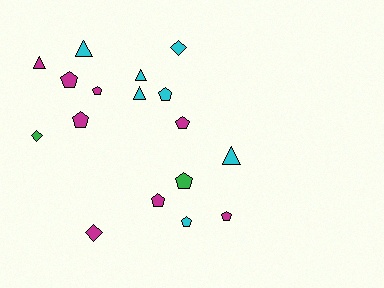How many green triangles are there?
There are no green triangles.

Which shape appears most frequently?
Pentagon, with 9 objects.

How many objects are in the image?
There are 17 objects.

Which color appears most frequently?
Magenta, with 8 objects.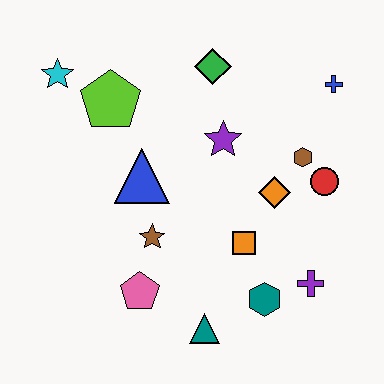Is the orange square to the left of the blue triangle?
No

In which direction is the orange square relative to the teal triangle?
The orange square is above the teal triangle.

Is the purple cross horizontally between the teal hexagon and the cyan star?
No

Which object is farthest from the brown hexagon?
The cyan star is farthest from the brown hexagon.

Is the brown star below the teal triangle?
No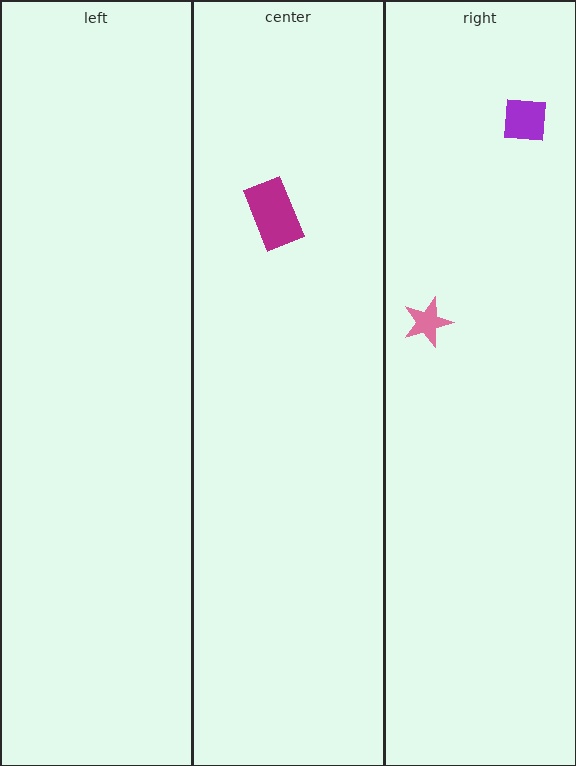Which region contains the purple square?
The right region.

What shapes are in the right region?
The purple square, the pink star.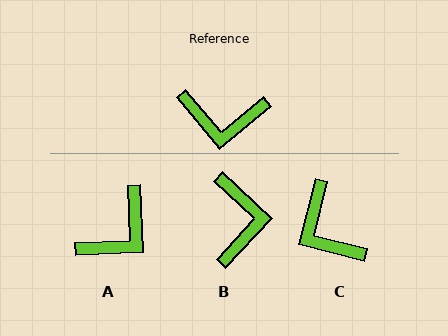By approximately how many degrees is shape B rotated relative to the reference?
Approximately 97 degrees counter-clockwise.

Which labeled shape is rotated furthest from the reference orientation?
B, about 97 degrees away.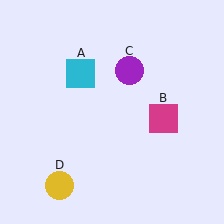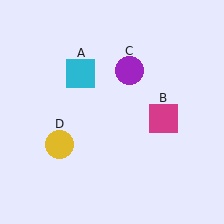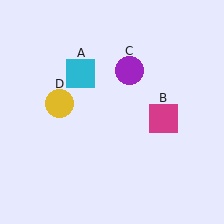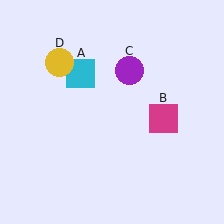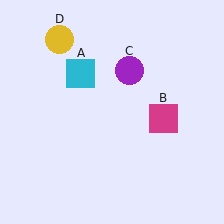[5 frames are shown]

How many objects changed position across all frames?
1 object changed position: yellow circle (object D).